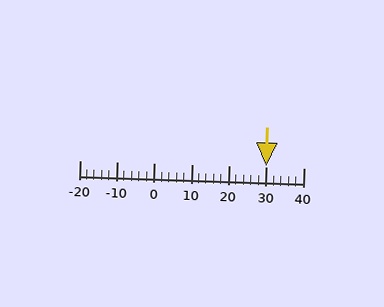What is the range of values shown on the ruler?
The ruler shows values from -20 to 40.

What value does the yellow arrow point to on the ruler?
The yellow arrow points to approximately 30.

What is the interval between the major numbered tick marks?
The major tick marks are spaced 10 units apart.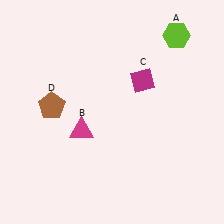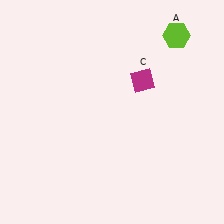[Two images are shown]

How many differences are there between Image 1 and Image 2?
There are 2 differences between the two images.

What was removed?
The brown pentagon (D), the magenta triangle (B) were removed in Image 2.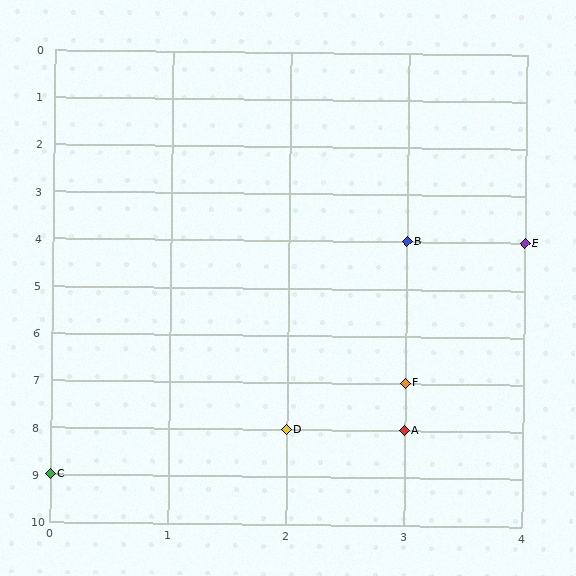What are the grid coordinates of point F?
Point F is at grid coordinates (3, 7).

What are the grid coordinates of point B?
Point B is at grid coordinates (3, 4).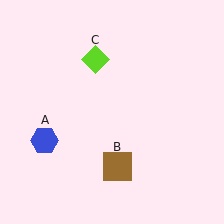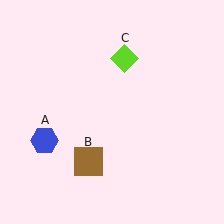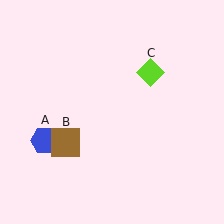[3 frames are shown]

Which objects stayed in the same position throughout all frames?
Blue hexagon (object A) remained stationary.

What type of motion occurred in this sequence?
The brown square (object B), lime diamond (object C) rotated clockwise around the center of the scene.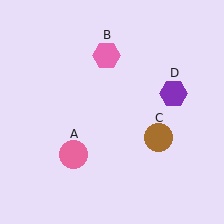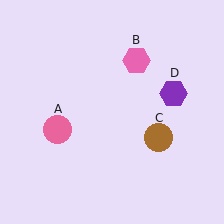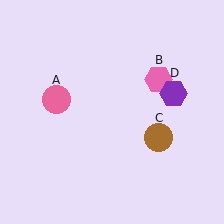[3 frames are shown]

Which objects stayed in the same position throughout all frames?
Brown circle (object C) and purple hexagon (object D) remained stationary.